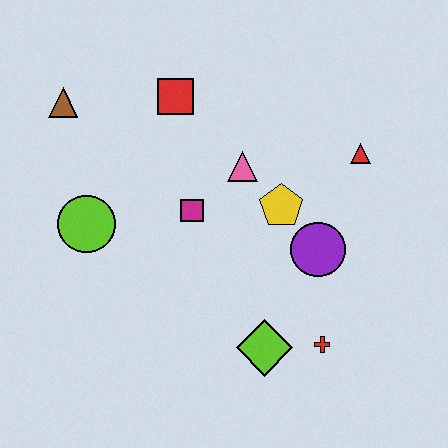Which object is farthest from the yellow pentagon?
The brown triangle is farthest from the yellow pentagon.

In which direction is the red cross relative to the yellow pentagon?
The red cross is below the yellow pentagon.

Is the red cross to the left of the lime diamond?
No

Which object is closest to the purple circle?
The yellow pentagon is closest to the purple circle.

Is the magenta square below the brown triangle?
Yes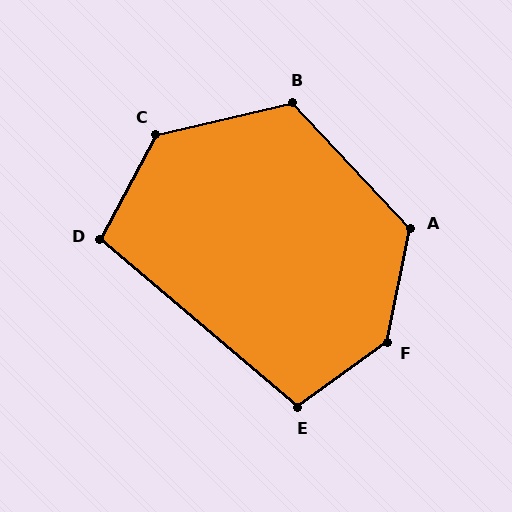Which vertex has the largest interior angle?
F, at approximately 137 degrees.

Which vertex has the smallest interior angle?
D, at approximately 102 degrees.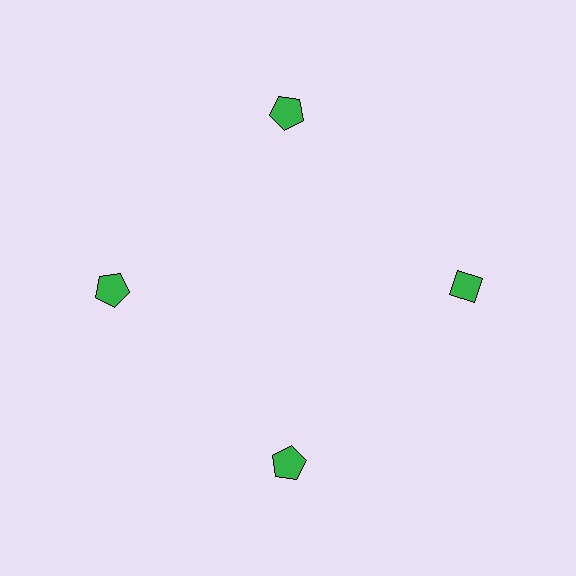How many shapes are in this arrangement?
There are 4 shapes arranged in a ring pattern.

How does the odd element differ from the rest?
It has a different shape: diamond instead of pentagon.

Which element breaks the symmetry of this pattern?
The green diamond at roughly the 3 o'clock position breaks the symmetry. All other shapes are green pentagons.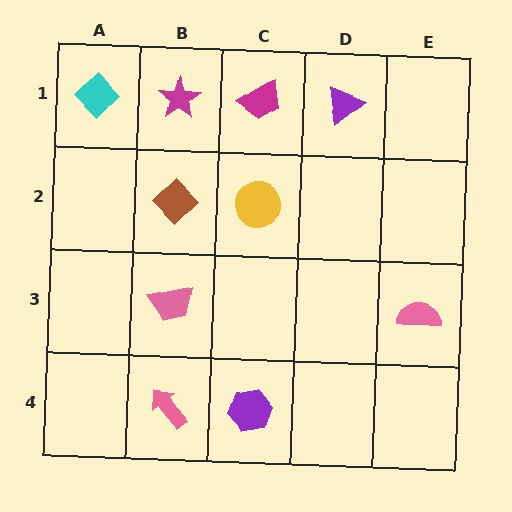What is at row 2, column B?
A brown diamond.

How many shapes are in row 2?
2 shapes.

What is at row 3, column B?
A pink trapezoid.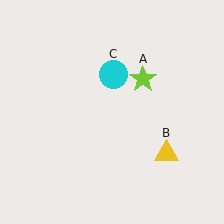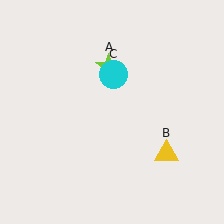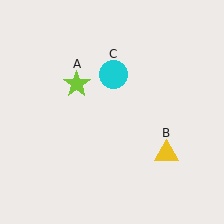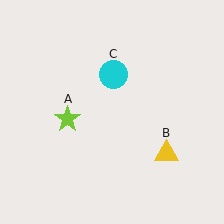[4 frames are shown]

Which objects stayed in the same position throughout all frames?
Yellow triangle (object B) and cyan circle (object C) remained stationary.